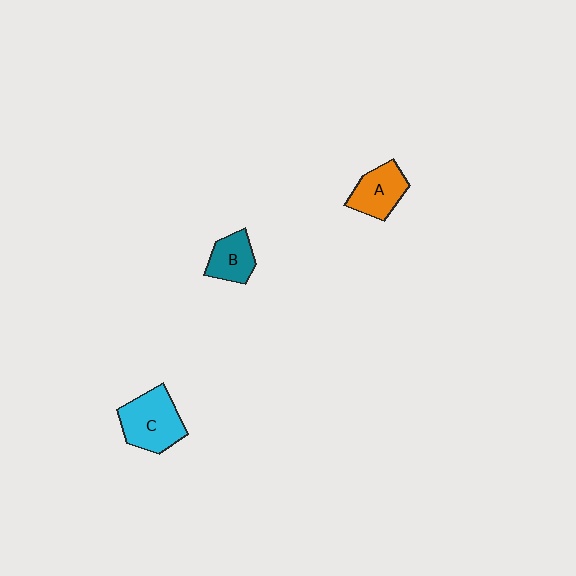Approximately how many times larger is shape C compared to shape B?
Approximately 1.6 times.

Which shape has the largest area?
Shape C (cyan).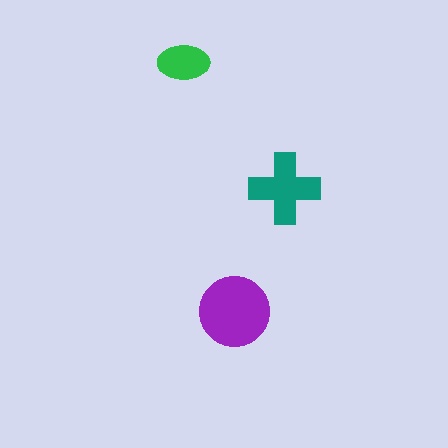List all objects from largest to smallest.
The purple circle, the teal cross, the green ellipse.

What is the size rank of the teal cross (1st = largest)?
2nd.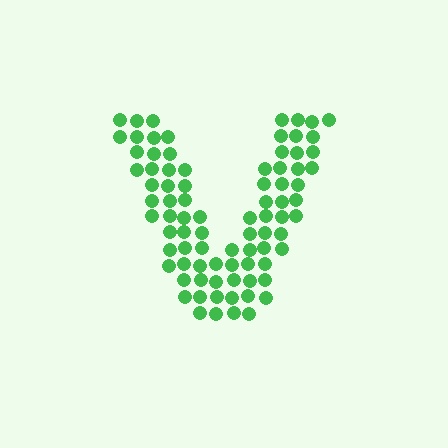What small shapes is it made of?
It is made of small circles.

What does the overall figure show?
The overall figure shows the letter V.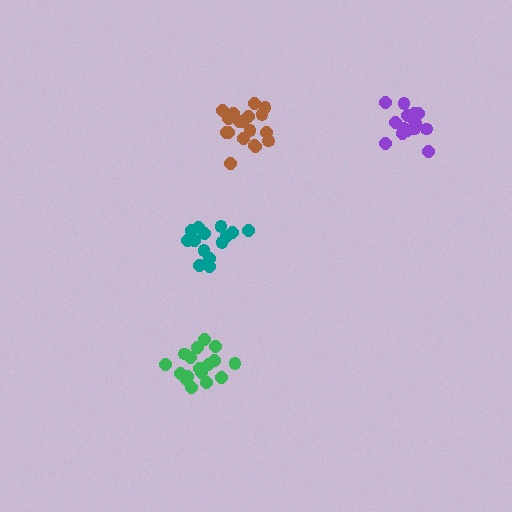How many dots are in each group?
Group 1: 19 dots, Group 2: 16 dots, Group 3: 17 dots, Group 4: 14 dots (66 total).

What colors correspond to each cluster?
The clusters are colored: brown, purple, green, teal.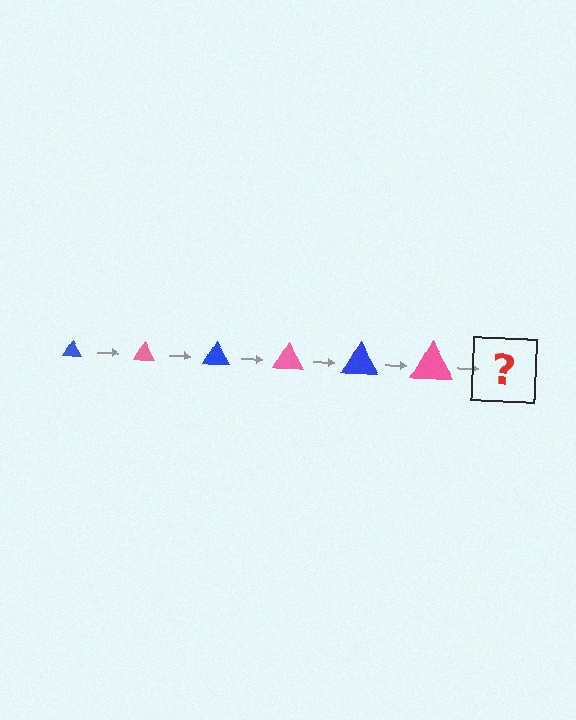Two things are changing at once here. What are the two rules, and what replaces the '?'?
The two rules are that the triangle grows larger each step and the color cycles through blue and pink. The '?' should be a blue triangle, larger than the previous one.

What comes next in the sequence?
The next element should be a blue triangle, larger than the previous one.